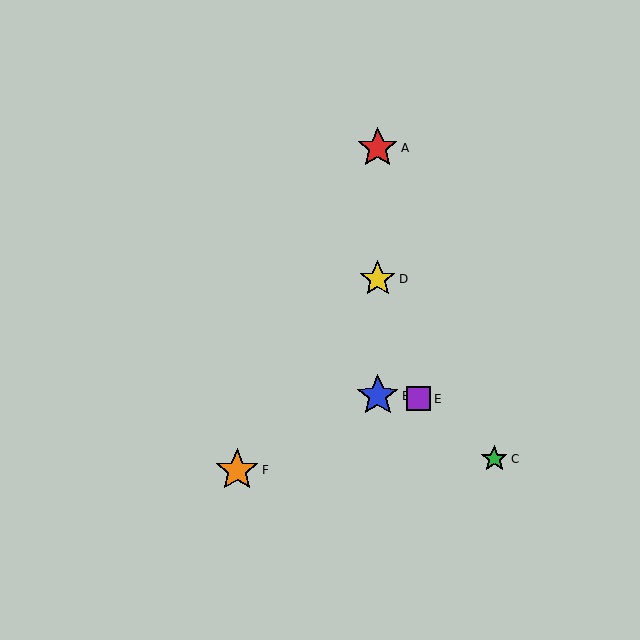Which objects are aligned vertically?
Objects A, B, D are aligned vertically.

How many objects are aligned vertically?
3 objects (A, B, D) are aligned vertically.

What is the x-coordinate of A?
Object A is at x≈378.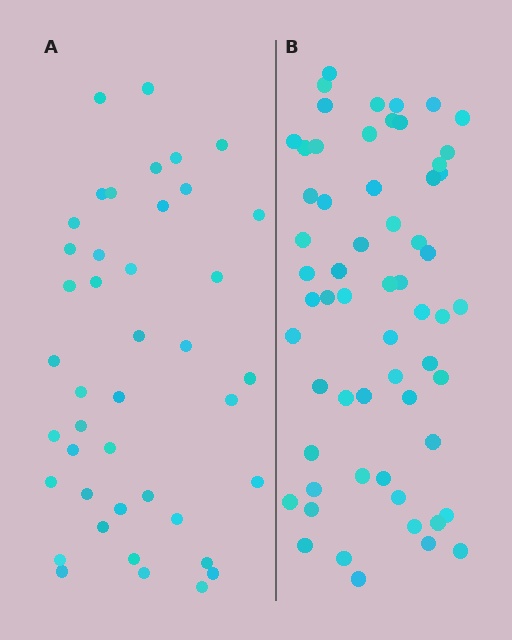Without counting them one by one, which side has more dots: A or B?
Region B (the right region) has more dots.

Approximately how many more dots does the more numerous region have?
Region B has approximately 20 more dots than region A.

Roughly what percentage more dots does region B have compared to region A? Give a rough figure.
About 45% more.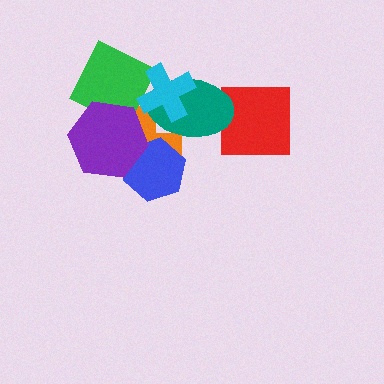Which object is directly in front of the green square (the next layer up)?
The purple hexagon is directly in front of the green square.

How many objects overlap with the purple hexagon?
3 objects overlap with the purple hexagon.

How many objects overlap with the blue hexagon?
2 objects overlap with the blue hexagon.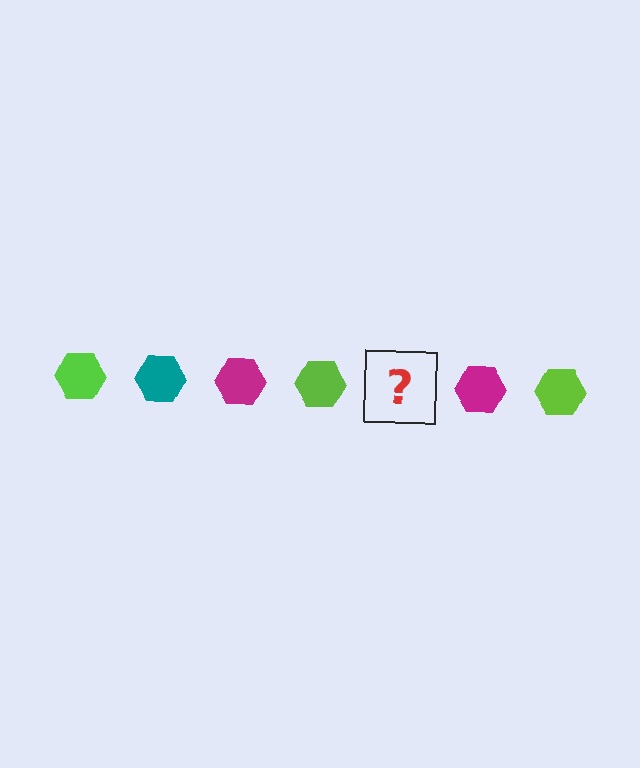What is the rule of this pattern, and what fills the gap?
The rule is that the pattern cycles through lime, teal, magenta hexagons. The gap should be filled with a teal hexagon.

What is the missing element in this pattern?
The missing element is a teal hexagon.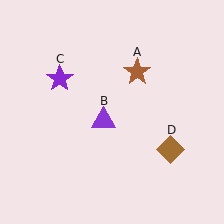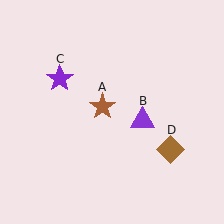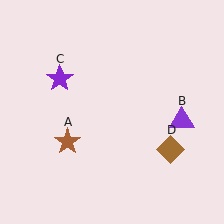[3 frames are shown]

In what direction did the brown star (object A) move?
The brown star (object A) moved down and to the left.